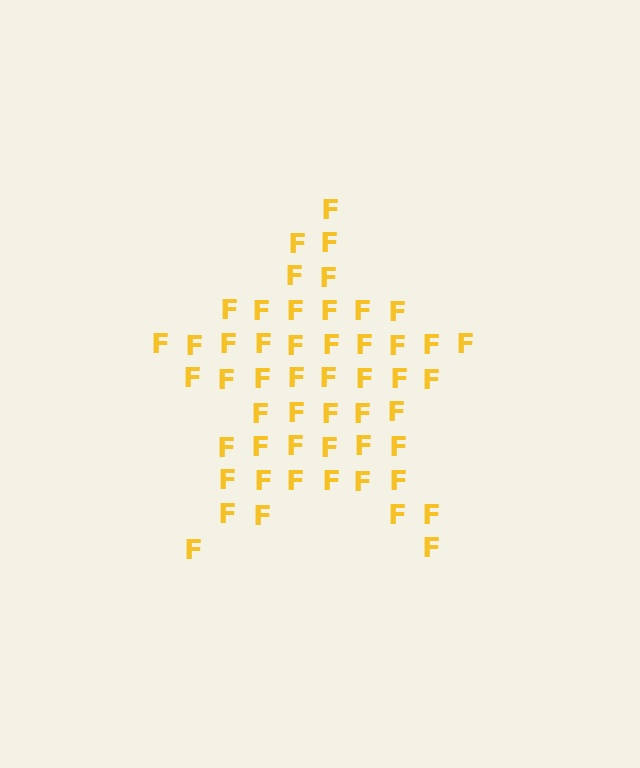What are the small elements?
The small elements are letter F's.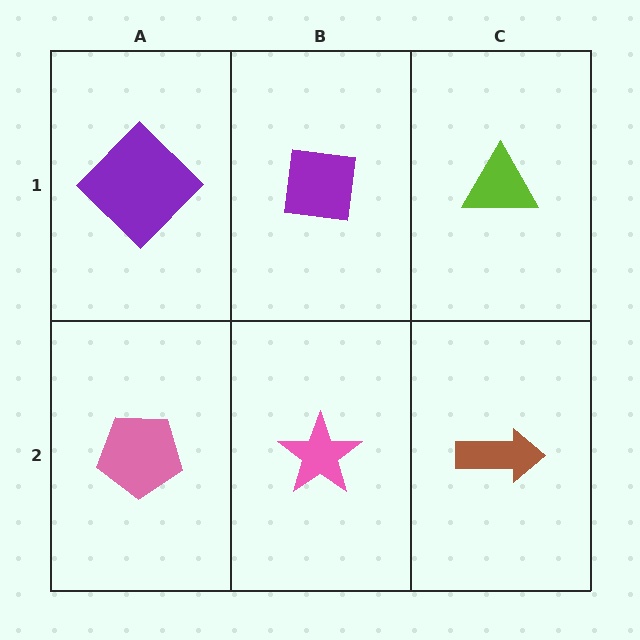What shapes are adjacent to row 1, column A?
A pink pentagon (row 2, column A), a purple square (row 1, column B).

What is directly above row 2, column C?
A lime triangle.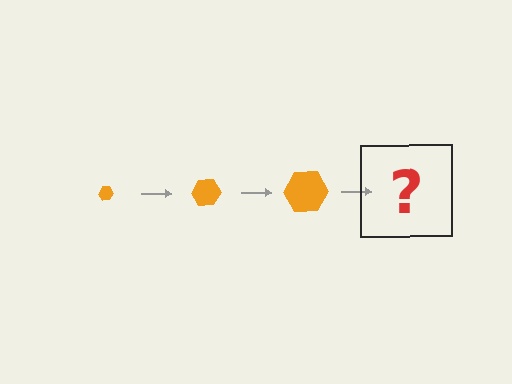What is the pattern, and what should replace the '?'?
The pattern is that the hexagon gets progressively larger each step. The '?' should be an orange hexagon, larger than the previous one.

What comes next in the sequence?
The next element should be an orange hexagon, larger than the previous one.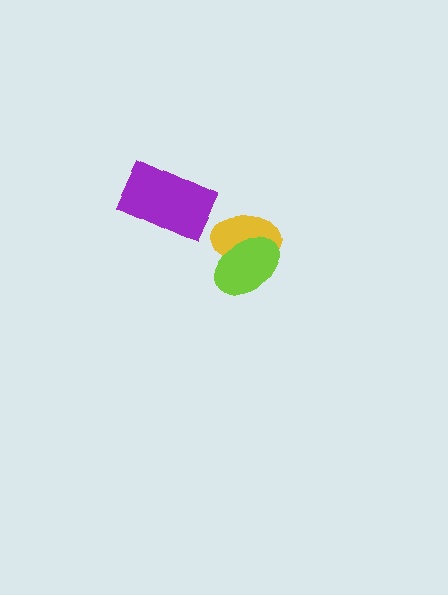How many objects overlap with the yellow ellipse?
1 object overlaps with the yellow ellipse.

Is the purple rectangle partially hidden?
No, no other shape covers it.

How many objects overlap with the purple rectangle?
0 objects overlap with the purple rectangle.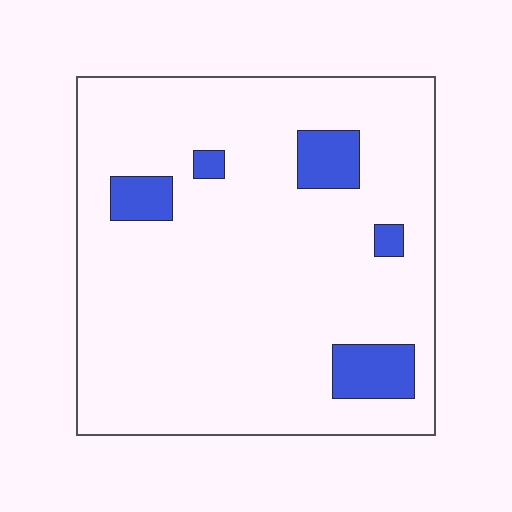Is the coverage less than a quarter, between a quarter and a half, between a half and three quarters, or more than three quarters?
Less than a quarter.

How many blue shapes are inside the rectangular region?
5.